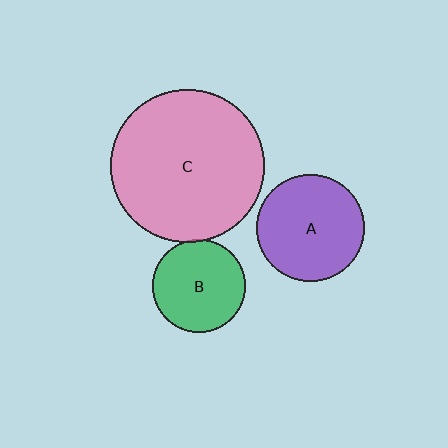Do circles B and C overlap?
Yes.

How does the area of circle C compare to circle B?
Approximately 2.7 times.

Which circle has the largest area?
Circle C (pink).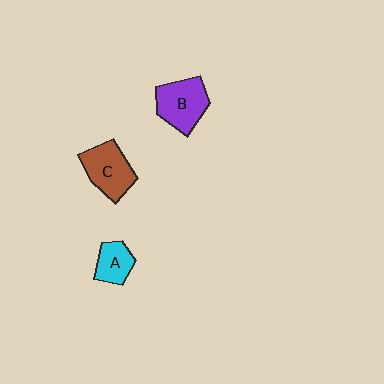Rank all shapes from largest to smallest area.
From largest to smallest: B (purple), C (brown), A (cyan).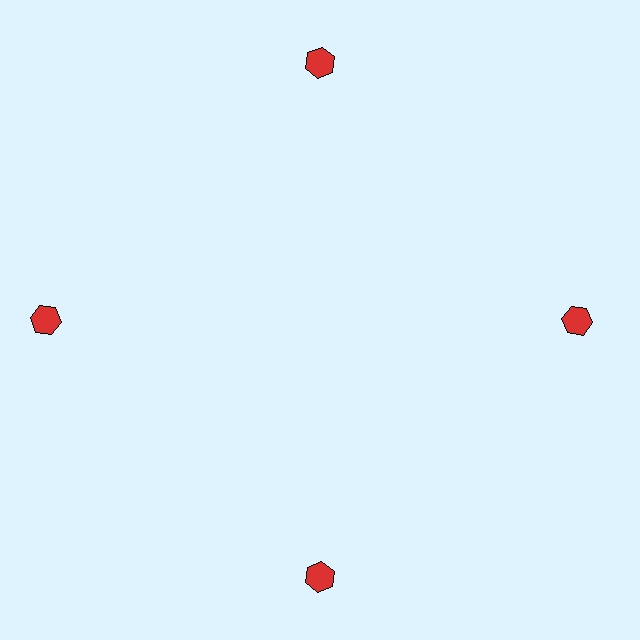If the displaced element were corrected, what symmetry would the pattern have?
It would have 4-fold rotational symmetry — the pattern would map onto itself every 90 degrees.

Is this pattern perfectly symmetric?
No. The 4 red hexagons are arranged in a ring, but one element near the 9 o'clock position is pushed outward from the center, breaking the 4-fold rotational symmetry.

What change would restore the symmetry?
The symmetry would be restored by moving it inward, back onto the ring so that all 4 hexagons sit at equal angles and equal distance from the center.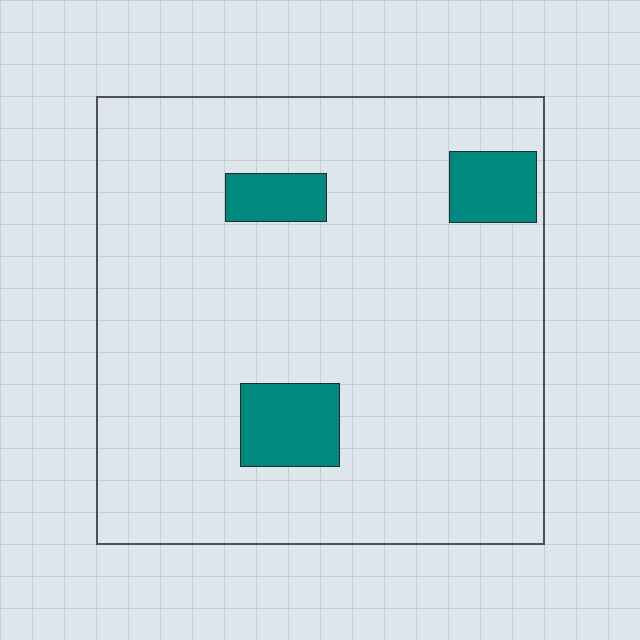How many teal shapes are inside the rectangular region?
3.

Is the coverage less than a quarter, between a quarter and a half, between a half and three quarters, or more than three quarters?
Less than a quarter.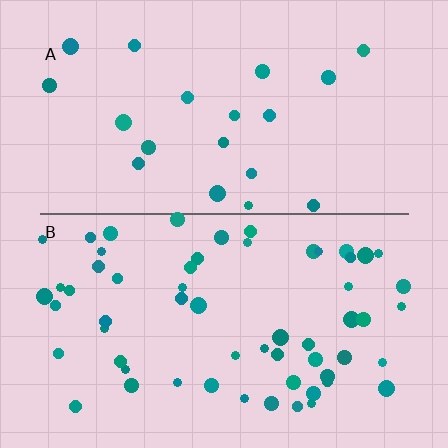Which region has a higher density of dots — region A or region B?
B (the bottom).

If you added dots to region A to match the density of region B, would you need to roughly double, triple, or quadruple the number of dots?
Approximately triple.